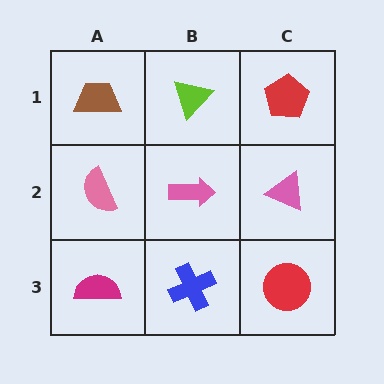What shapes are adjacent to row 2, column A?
A brown trapezoid (row 1, column A), a magenta semicircle (row 3, column A), a pink arrow (row 2, column B).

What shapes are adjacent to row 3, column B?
A pink arrow (row 2, column B), a magenta semicircle (row 3, column A), a red circle (row 3, column C).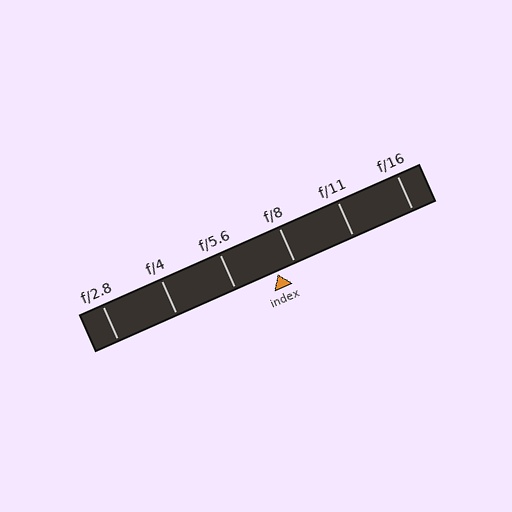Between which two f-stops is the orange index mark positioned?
The index mark is between f/5.6 and f/8.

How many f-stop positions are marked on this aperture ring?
There are 6 f-stop positions marked.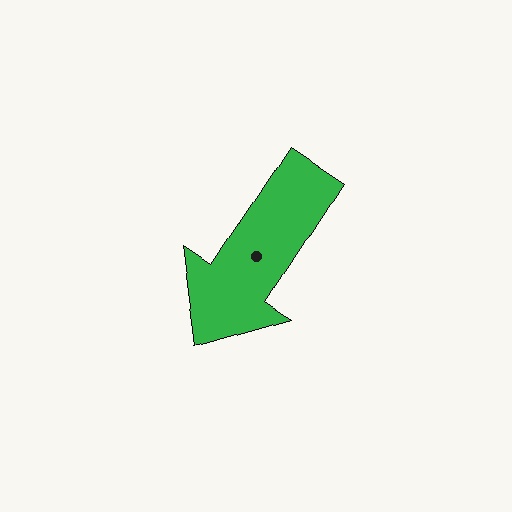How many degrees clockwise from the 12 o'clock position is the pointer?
Approximately 213 degrees.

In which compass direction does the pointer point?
Southwest.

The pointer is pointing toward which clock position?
Roughly 7 o'clock.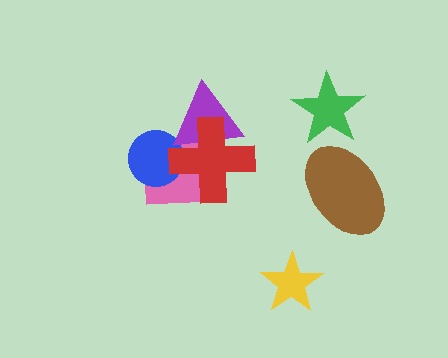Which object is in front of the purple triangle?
The red cross is in front of the purple triangle.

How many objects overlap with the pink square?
3 objects overlap with the pink square.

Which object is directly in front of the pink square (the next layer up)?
The blue circle is directly in front of the pink square.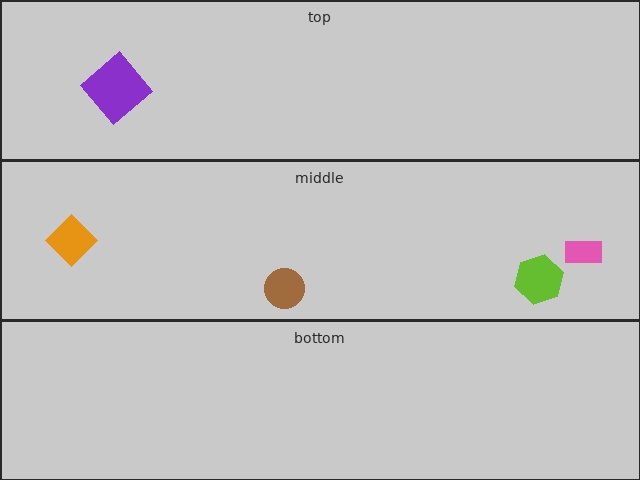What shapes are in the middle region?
The brown circle, the lime hexagon, the orange diamond, the pink rectangle.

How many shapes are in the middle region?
4.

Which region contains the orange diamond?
The middle region.